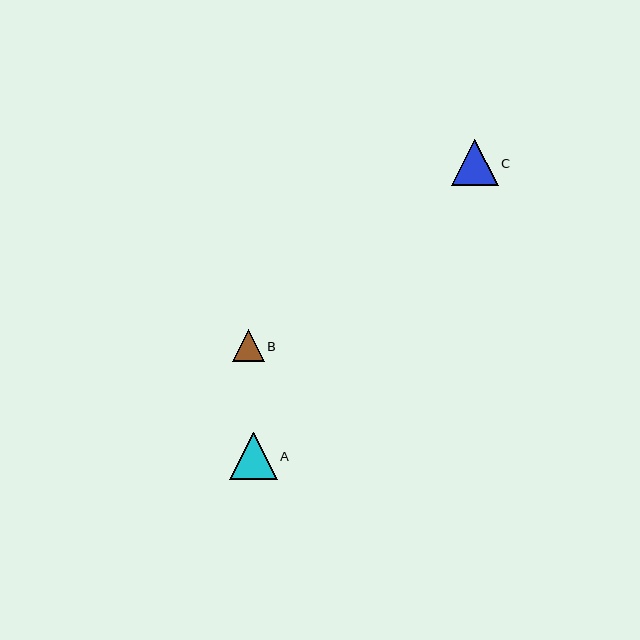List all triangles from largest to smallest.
From largest to smallest: A, C, B.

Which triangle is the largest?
Triangle A is the largest with a size of approximately 47 pixels.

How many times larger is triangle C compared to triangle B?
Triangle C is approximately 1.5 times the size of triangle B.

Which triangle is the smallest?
Triangle B is the smallest with a size of approximately 32 pixels.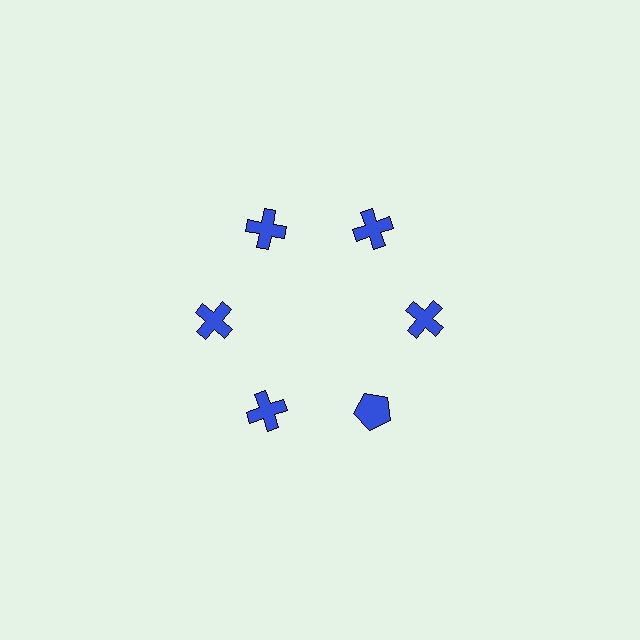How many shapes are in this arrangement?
There are 6 shapes arranged in a ring pattern.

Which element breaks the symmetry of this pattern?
The blue pentagon at roughly the 5 o'clock position breaks the symmetry. All other shapes are blue crosses.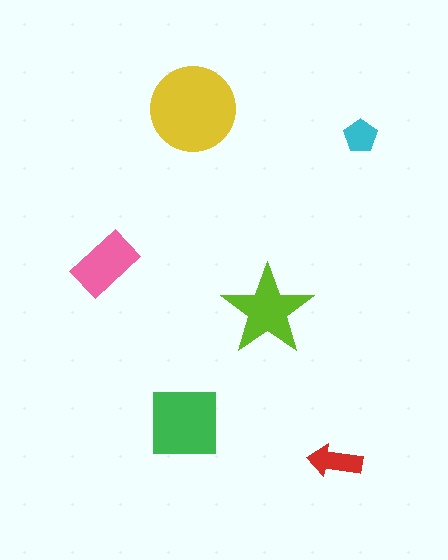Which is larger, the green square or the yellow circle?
The yellow circle.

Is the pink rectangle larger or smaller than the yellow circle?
Smaller.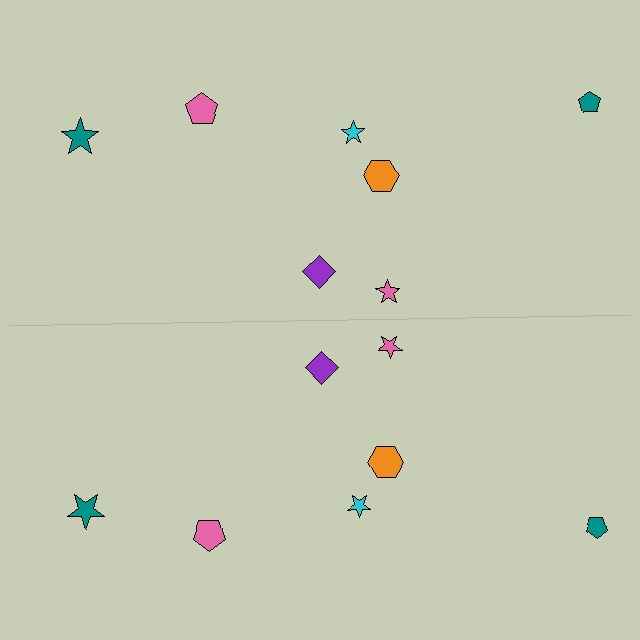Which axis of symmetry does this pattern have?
The pattern has a horizontal axis of symmetry running through the center of the image.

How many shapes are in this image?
There are 14 shapes in this image.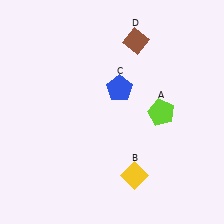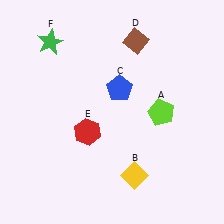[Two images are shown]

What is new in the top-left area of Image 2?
A green star (F) was added in the top-left area of Image 2.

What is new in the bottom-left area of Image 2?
A red hexagon (E) was added in the bottom-left area of Image 2.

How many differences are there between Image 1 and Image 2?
There are 2 differences between the two images.